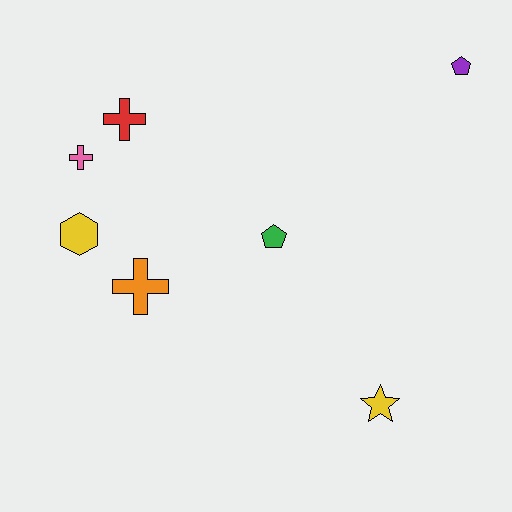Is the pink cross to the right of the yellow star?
No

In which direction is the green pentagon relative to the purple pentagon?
The green pentagon is to the left of the purple pentagon.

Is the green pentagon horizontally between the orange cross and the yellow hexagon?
No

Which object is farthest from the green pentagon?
The purple pentagon is farthest from the green pentagon.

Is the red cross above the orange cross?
Yes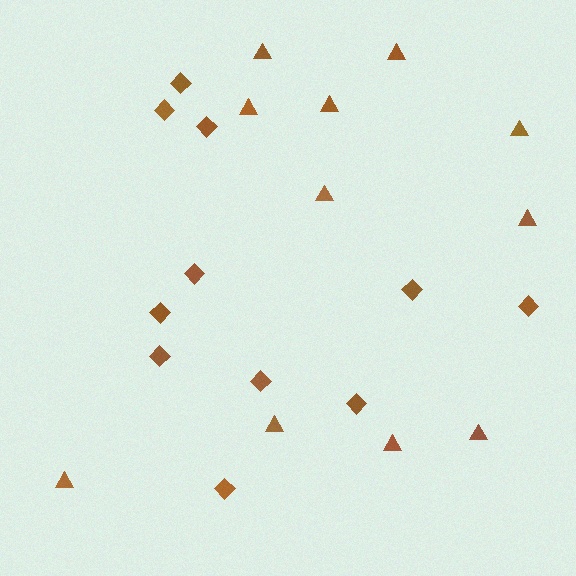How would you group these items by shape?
There are 2 groups: one group of triangles (11) and one group of diamonds (11).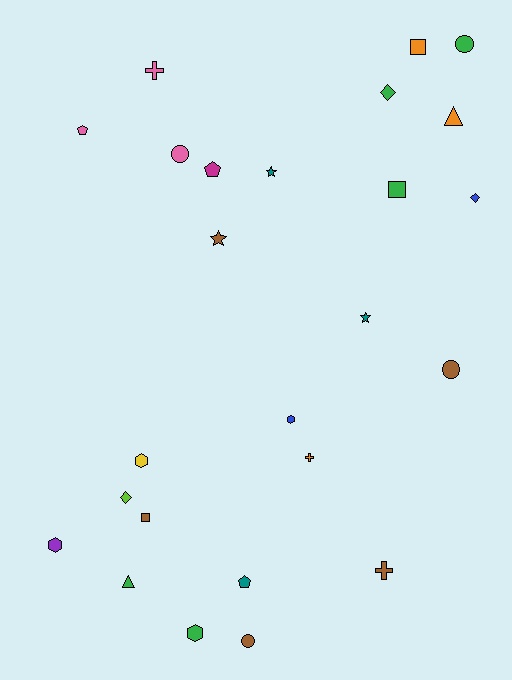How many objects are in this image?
There are 25 objects.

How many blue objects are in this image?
There are 2 blue objects.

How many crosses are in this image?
There are 3 crosses.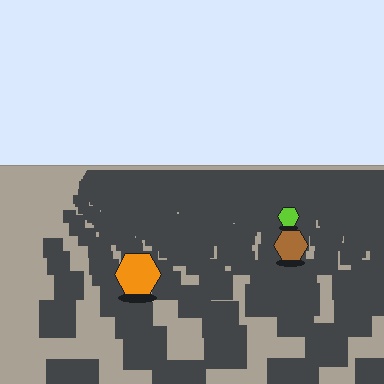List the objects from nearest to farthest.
From nearest to farthest: the orange hexagon, the brown hexagon, the lime hexagon.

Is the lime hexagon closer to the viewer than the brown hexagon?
No. The brown hexagon is closer — you can tell from the texture gradient: the ground texture is coarser near it.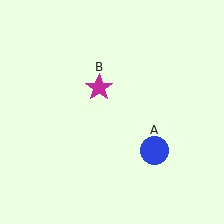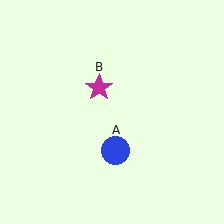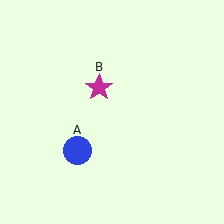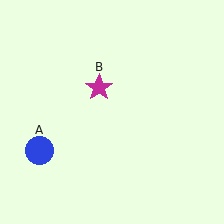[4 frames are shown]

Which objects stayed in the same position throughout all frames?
Magenta star (object B) remained stationary.